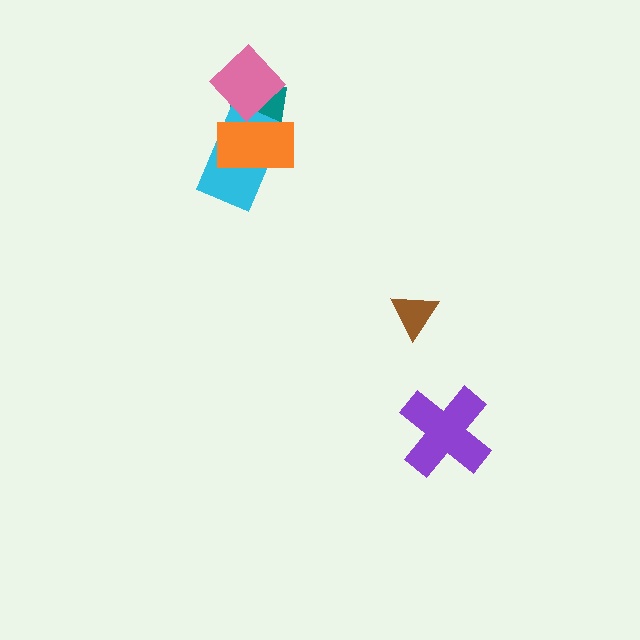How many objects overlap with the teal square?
3 objects overlap with the teal square.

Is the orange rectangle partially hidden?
No, no other shape covers it.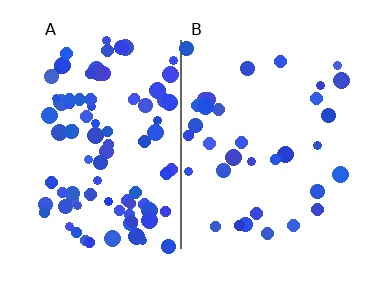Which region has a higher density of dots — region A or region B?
A (the left).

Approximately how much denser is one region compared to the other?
Approximately 2.6× — region A over region B.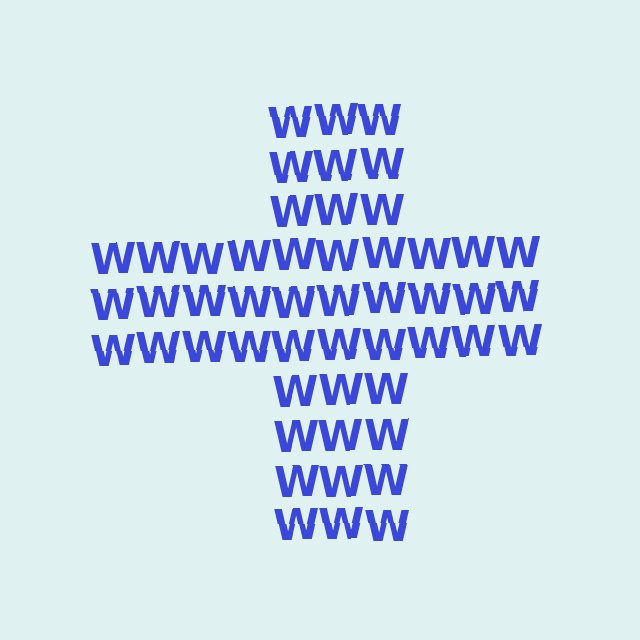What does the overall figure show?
The overall figure shows a cross.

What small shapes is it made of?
It is made of small letter W's.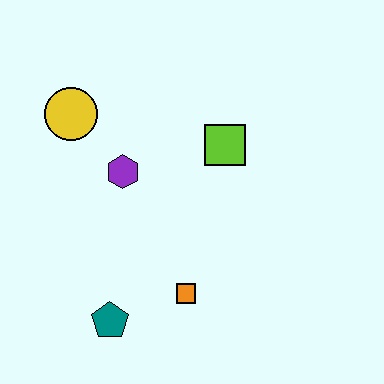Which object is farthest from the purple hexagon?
The teal pentagon is farthest from the purple hexagon.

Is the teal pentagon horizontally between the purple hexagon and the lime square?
No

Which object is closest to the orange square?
The teal pentagon is closest to the orange square.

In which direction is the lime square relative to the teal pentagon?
The lime square is above the teal pentagon.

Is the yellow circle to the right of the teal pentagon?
No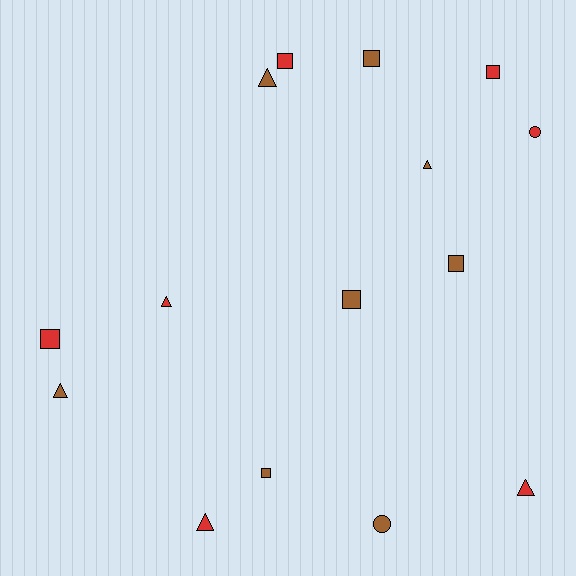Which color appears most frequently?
Brown, with 8 objects.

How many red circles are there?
There is 1 red circle.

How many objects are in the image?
There are 15 objects.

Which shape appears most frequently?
Square, with 7 objects.